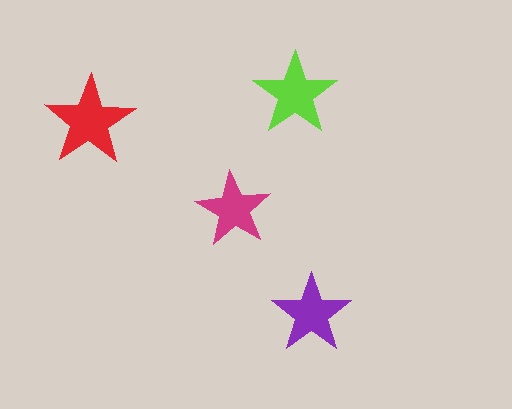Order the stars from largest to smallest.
the red one, the lime one, the purple one, the magenta one.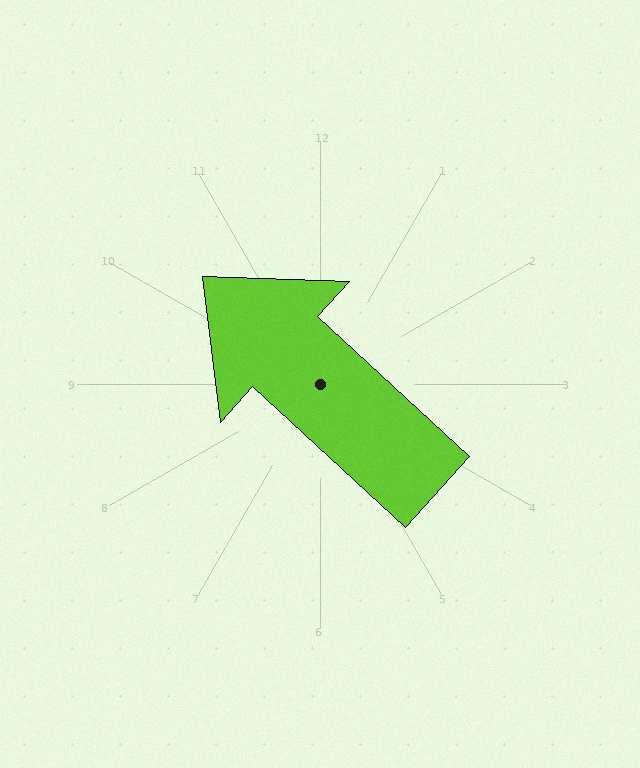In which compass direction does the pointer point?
Northwest.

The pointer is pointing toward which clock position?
Roughly 10 o'clock.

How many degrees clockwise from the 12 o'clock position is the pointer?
Approximately 313 degrees.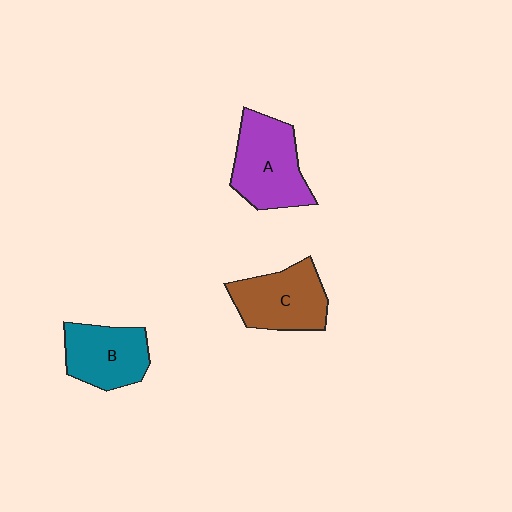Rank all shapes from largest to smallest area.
From largest to smallest: A (purple), C (brown), B (teal).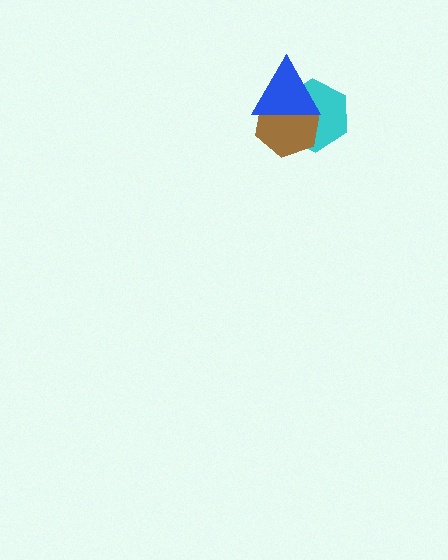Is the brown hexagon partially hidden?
Yes, it is partially covered by another shape.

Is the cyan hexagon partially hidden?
Yes, it is partially covered by another shape.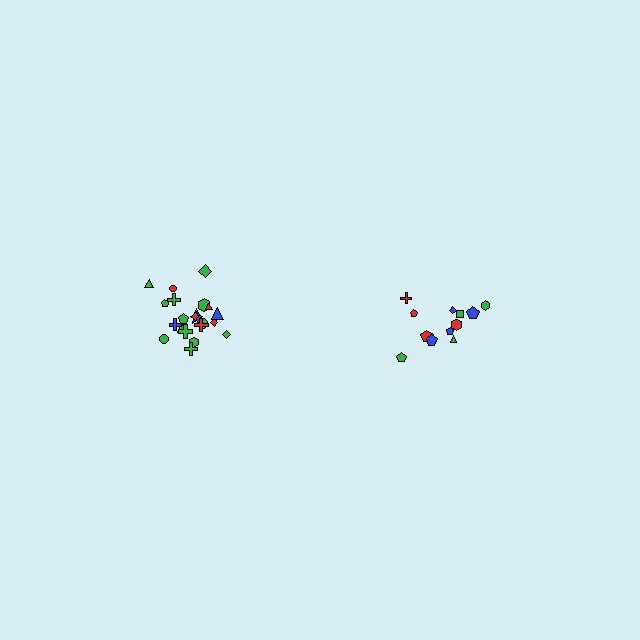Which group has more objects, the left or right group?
The left group.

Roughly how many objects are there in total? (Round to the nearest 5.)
Roughly 35 objects in total.